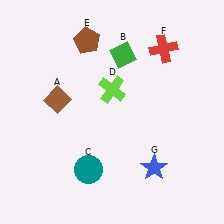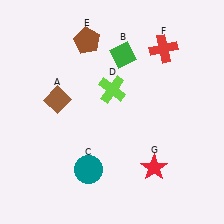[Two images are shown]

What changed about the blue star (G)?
In Image 1, G is blue. In Image 2, it changed to red.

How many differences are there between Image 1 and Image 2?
There is 1 difference between the two images.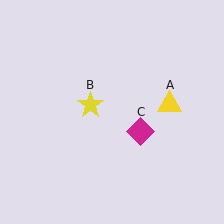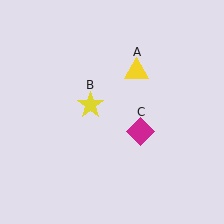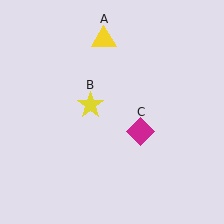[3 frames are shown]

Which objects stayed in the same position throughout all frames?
Yellow star (object B) and magenta diamond (object C) remained stationary.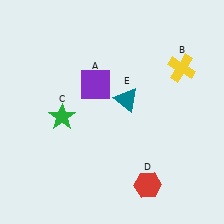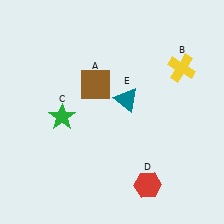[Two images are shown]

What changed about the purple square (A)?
In Image 1, A is purple. In Image 2, it changed to brown.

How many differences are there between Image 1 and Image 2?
There is 1 difference between the two images.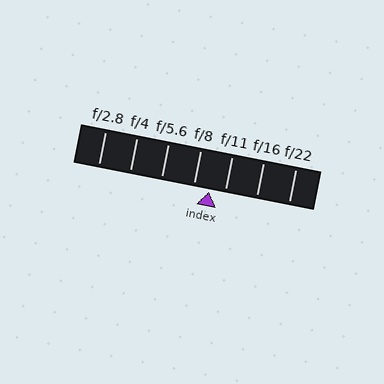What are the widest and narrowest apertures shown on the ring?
The widest aperture shown is f/2.8 and the narrowest is f/22.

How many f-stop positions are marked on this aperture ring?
There are 7 f-stop positions marked.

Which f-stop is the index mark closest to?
The index mark is closest to f/8.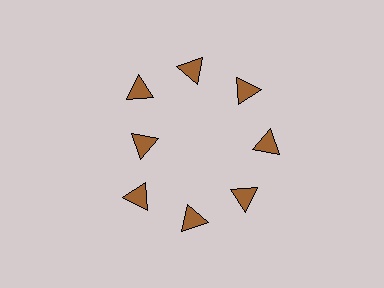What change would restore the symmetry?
The symmetry would be restored by moving it outward, back onto the ring so that all 8 triangles sit at equal angles and equal distance from the center.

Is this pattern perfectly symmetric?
No. The 8 brown triangles are arranged in a ring, but one element near the 9 o'clock position is pulled inward toward the center, breaking the 8-fold rotational symmetry.